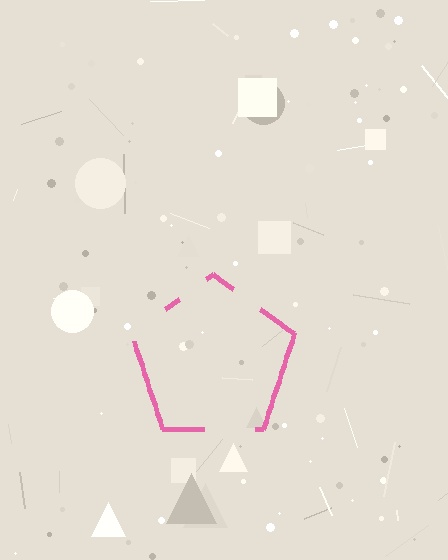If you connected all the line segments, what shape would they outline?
They would outline a pentagon.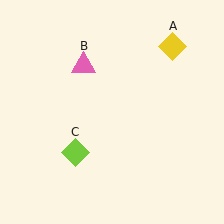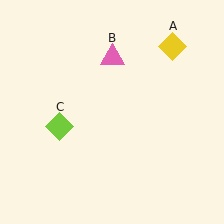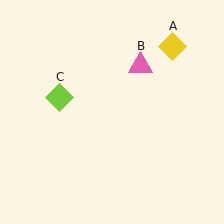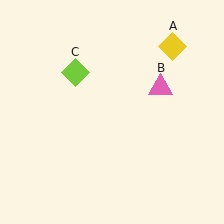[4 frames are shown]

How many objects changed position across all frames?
2 objects changed position: pink triangle (object B), lime diamond (object C).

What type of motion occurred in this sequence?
The pink triangle (object B), lime diamond (object C) rotated clockwise around the center of the scene.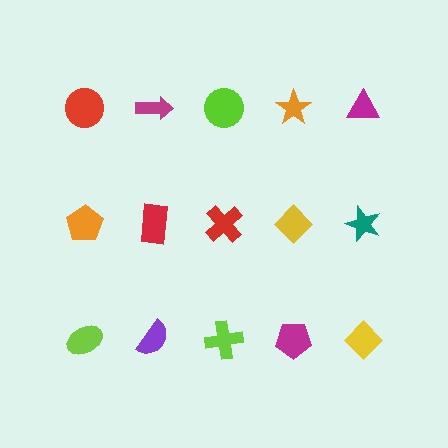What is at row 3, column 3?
A lime cross.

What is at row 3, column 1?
A lime ellipse.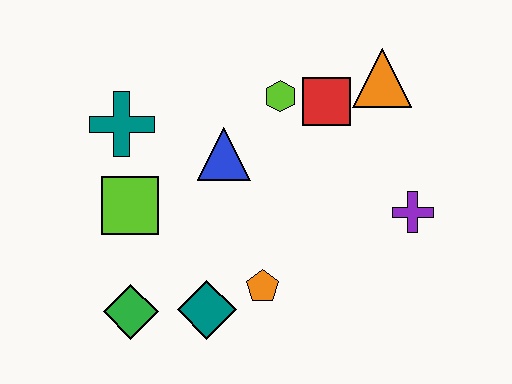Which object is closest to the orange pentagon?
The teal diamond is closest to the orange pentagon.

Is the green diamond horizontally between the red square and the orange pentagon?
No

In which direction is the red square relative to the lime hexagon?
The red square is to the right of the lime hexagon.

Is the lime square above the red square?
No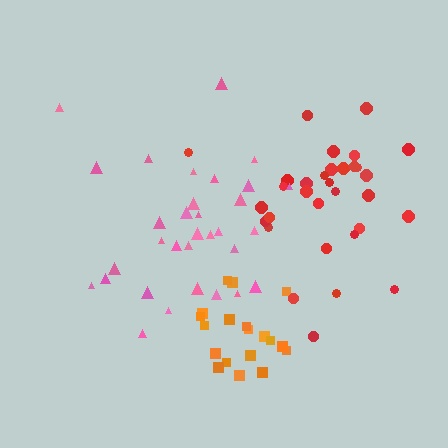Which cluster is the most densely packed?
Orange.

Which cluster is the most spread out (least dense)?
Pink.